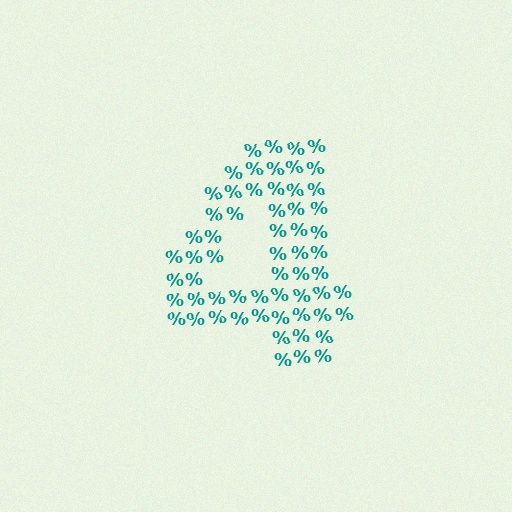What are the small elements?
The small elements are percent signs.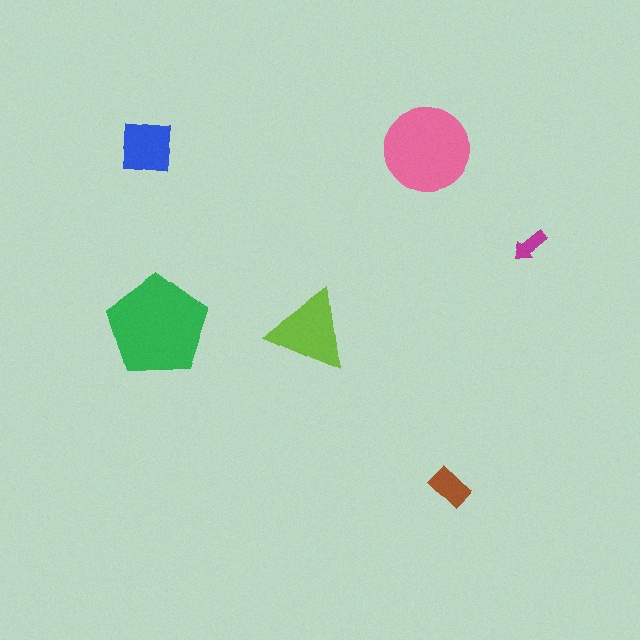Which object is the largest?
The green pentagon.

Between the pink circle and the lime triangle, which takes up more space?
The pink circle.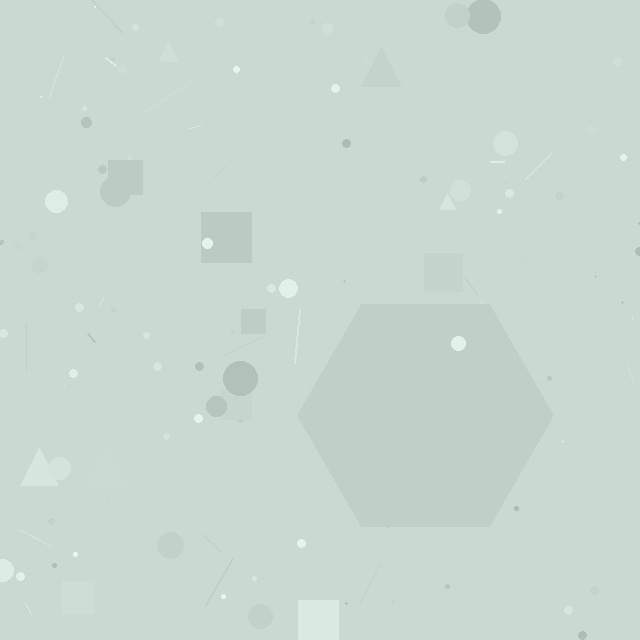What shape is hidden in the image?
A hexagon is hidden in the image.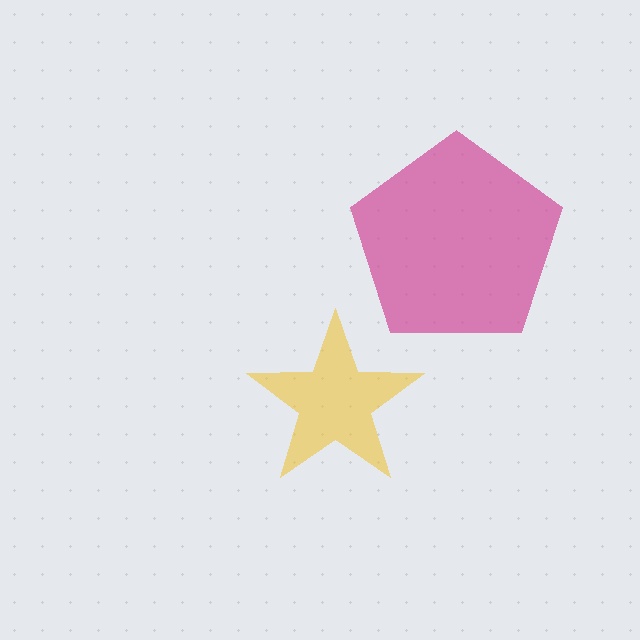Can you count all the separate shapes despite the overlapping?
Yes, there are 2 separate shapes.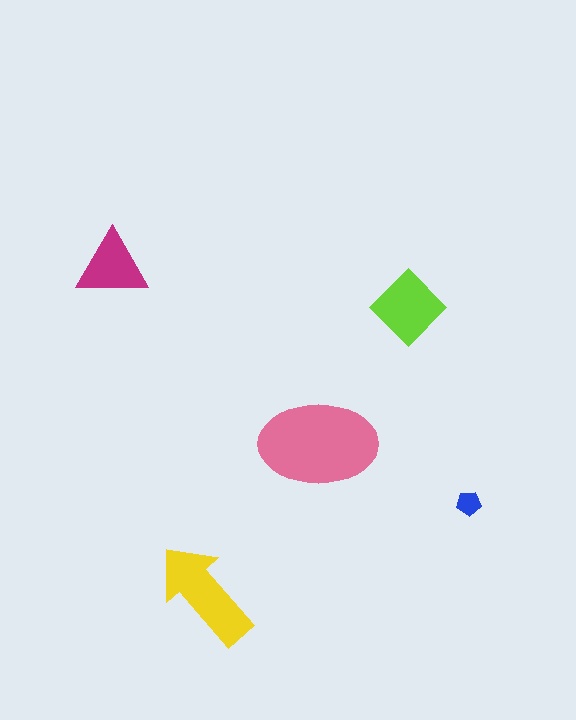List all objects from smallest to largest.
The blue pentagon, the magenta triangle, the lime diamond, the yellow arrow, the pink ellipse.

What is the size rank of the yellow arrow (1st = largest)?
2nd.